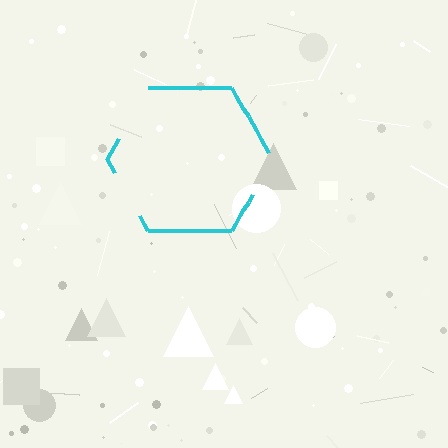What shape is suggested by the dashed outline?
The dashed outline suggests a hexagon.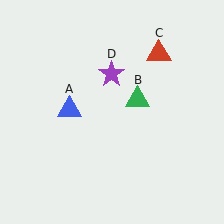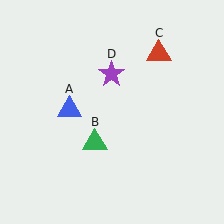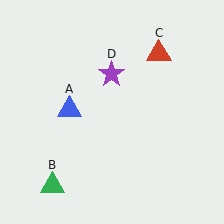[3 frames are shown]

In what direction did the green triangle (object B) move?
The green triangle (object B) moved down and to the left.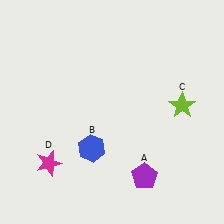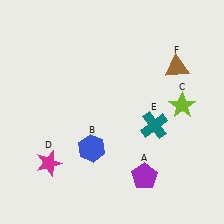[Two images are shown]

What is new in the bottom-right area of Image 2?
A teal cross (E) was added in the bottom-right area of Image 2.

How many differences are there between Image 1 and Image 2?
There are 2 differences between the two images.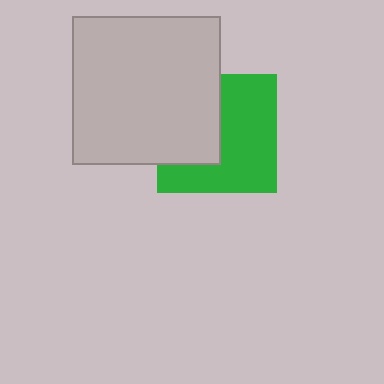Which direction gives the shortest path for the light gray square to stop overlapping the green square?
Moving left gives the shortest separation.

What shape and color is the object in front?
The object in front is a light gray square.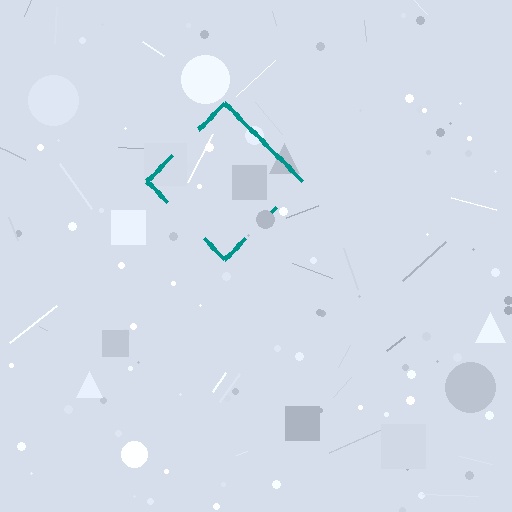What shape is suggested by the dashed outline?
The dashed outline suggests a diamond.